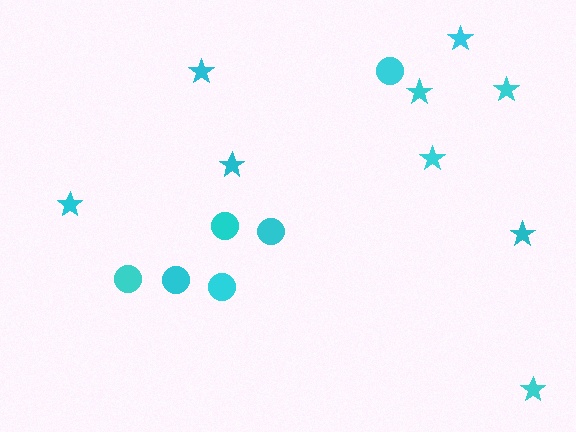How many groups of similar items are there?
There are 2 groups: one group of stars (9) and one group of circles (6).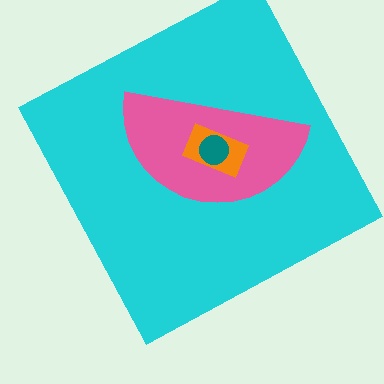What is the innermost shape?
The teal circle.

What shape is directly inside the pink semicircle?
The orange rectangle.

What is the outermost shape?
The cyan square.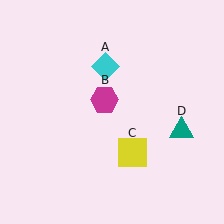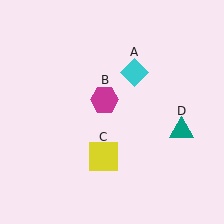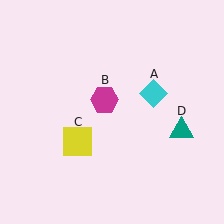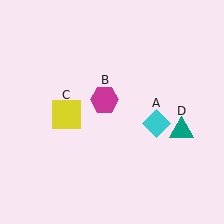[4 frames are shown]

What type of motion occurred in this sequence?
The cyan diamond (object A), yellow square (object C) rotated clockwise around the center of the scene.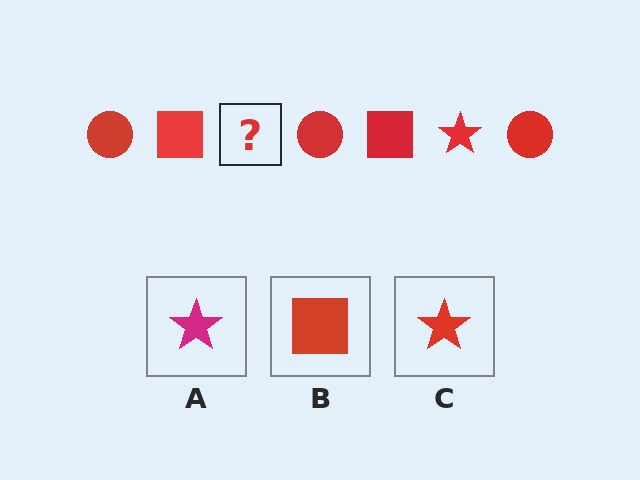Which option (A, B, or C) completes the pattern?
C.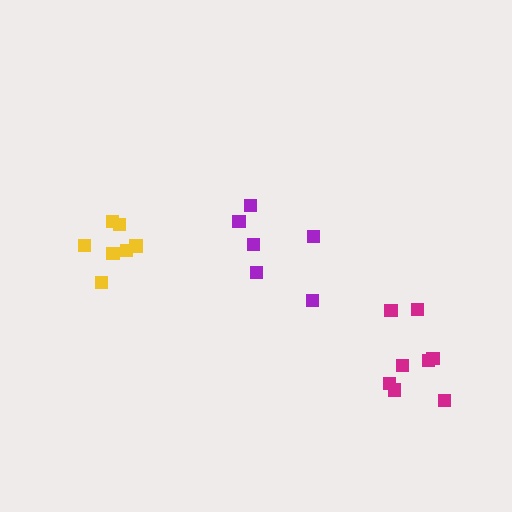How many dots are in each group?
Group 1: 6 dots, Group 2: 7 dots, Group 3: 8 dots (21 total).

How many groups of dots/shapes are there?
There are 3 groups.